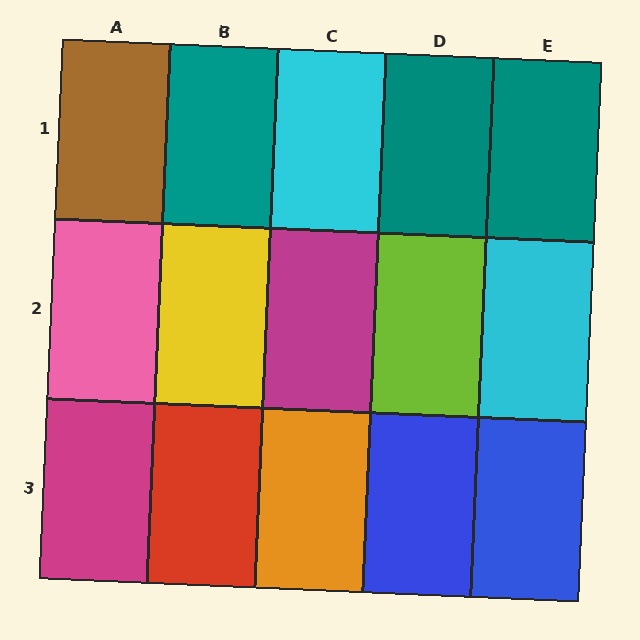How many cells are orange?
1 cell is orange.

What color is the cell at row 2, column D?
Lime.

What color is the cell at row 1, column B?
Teal.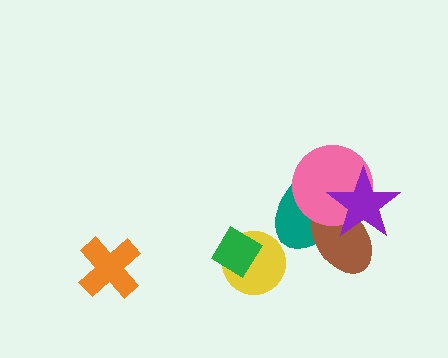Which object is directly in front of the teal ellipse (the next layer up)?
The brown ellipse is directly in front of the teal ellipse.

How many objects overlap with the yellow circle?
1 object overlaps with the yellow circle.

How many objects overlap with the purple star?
3 objects overlap with the purple star.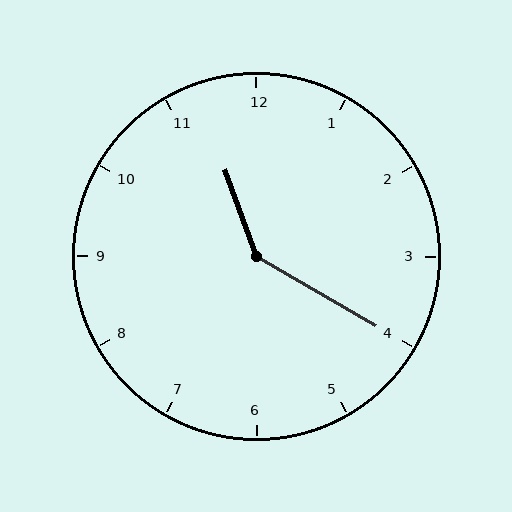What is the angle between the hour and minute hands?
Approximately 140 degrees.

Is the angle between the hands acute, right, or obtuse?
It is obtuse.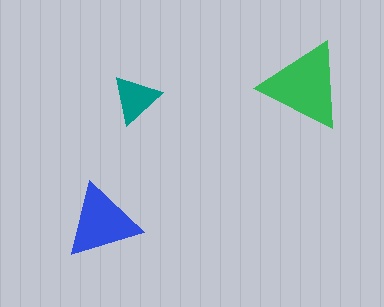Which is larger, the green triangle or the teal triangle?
The green one.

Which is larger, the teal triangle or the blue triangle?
The blue one.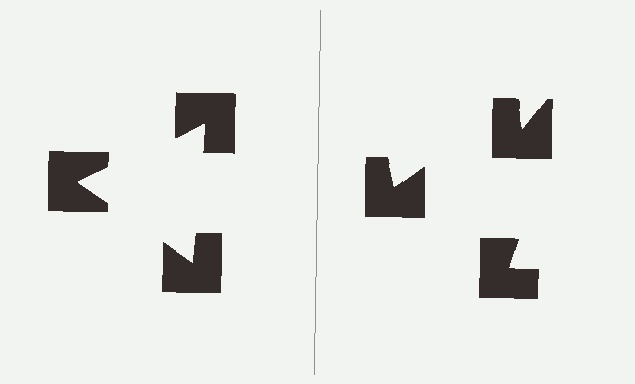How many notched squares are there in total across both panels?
6 — 3 on each side.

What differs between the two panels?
The notched squares are positioned identically on both sides; only the wedge orientations differ. On the left they align to a triangle; on the right they are misaligned.